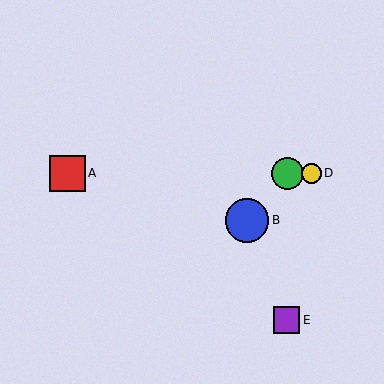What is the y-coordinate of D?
Object D is at y≈173.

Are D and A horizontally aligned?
Yes, both are at y≈173.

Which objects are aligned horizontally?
Objects A, C, D are aligned horizontally.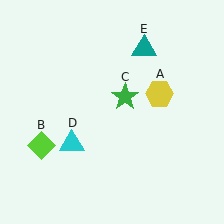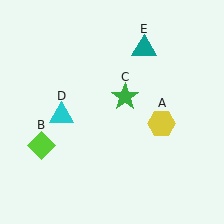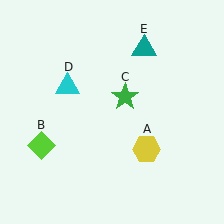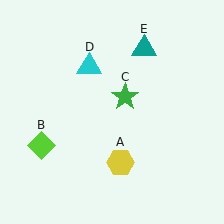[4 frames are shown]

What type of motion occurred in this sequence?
The yellow hexagon (object A), cyan triangle (object D) rotated clockwise around the center of the scene.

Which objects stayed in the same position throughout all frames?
Lime diamond (object B) and green star (object C) and teal triangle (object E) remained stationary.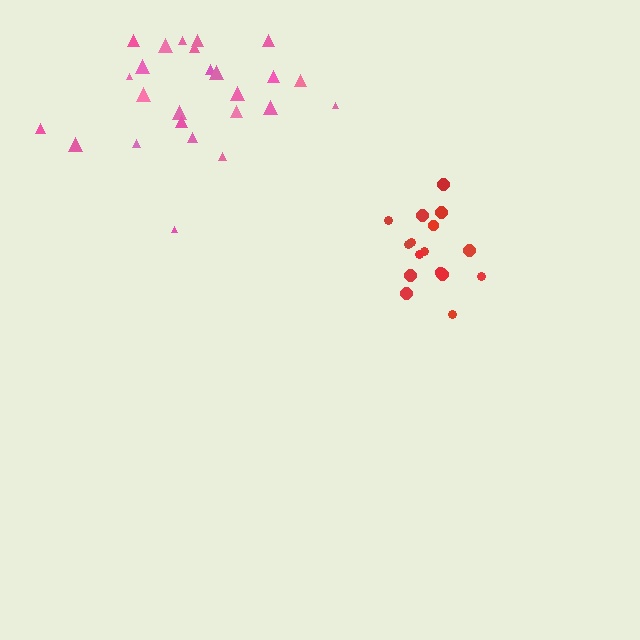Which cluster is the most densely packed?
Red.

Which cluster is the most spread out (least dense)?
Pink.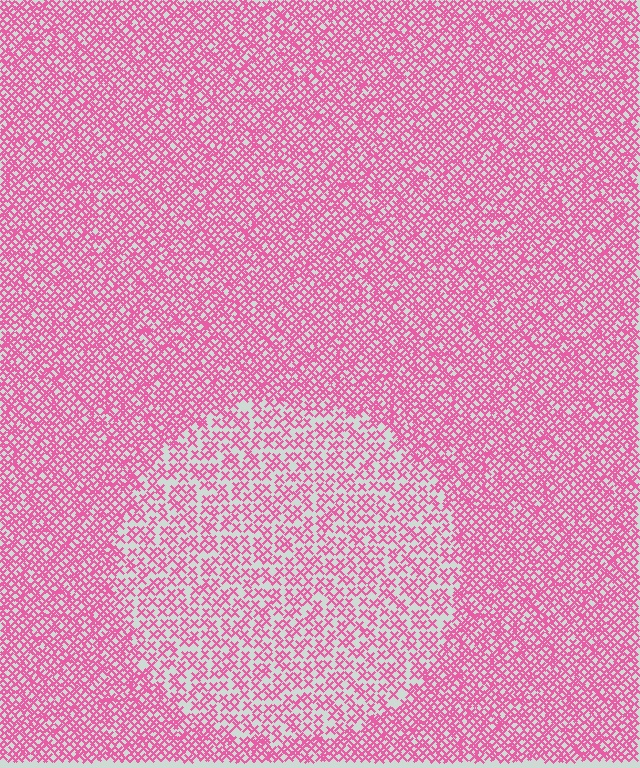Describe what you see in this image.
The image contains small pink elements arranged at two different densities. A circle-shaped region is visible where the elements are less densely packed than the surrounding area.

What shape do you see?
I see a circle.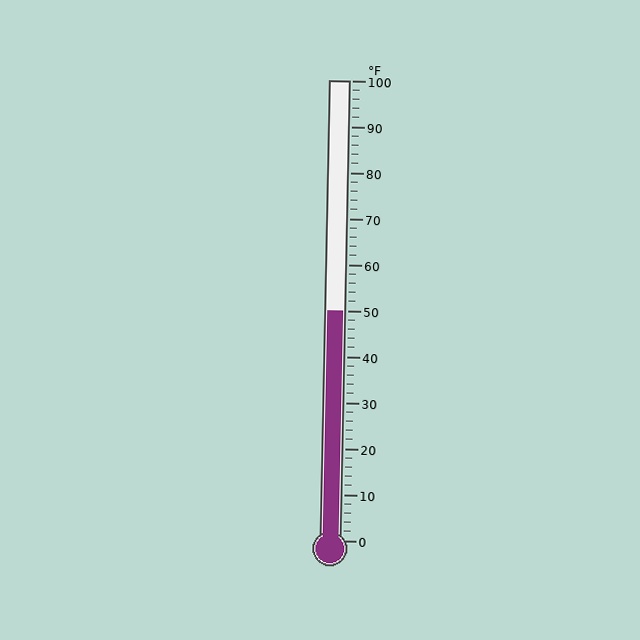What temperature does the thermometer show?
The thermometer shows approximately 50°F.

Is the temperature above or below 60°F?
The temperature is below 60°F.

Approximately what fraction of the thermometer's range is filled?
The thermometer is filled to approximately 50% of its range.